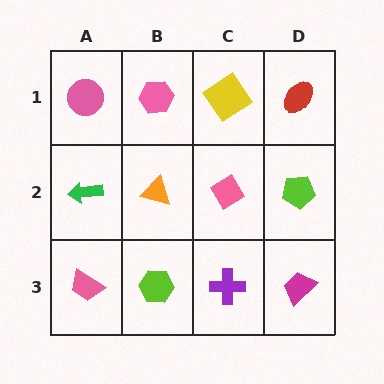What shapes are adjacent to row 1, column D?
A lime pentagon (row 2, column D), a yellow diamond (row 1, column C).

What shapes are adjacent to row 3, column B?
An orange triangle (row 2, column B), a pink trapezoid (row 3, column A), a purple cross (row 3, column C).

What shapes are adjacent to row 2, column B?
A pink hexagon (row 1, column B), a lime hexagon (row 3, column B), a green arrow (row 2, column A), a pink diamond (row 2, column C).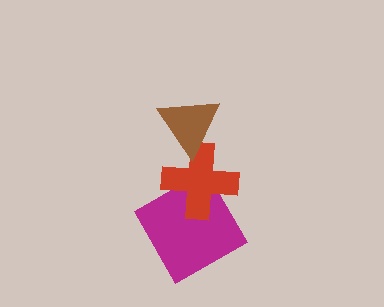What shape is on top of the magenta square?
The red cross is on top of the magenta square.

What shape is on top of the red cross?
The brown triangle is on top of the red cross.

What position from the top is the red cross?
The red cross is 2nd from the top.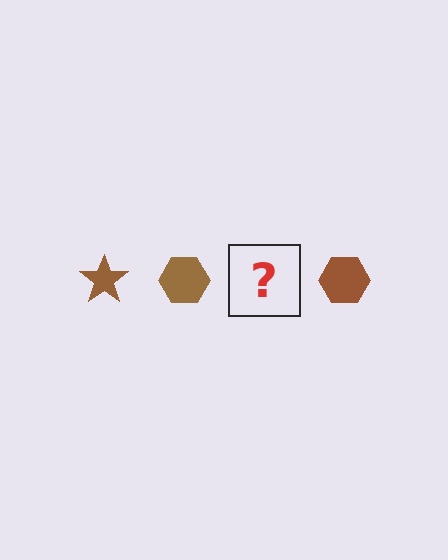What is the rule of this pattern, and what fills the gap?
The rule is that the pattern cycles through star, hexagon shapes in brown. The gap should be filled with a brown star.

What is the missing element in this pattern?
The missing element is a brown star.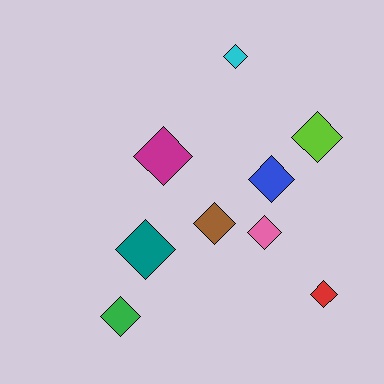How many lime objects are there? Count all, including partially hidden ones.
There is 1 lime object.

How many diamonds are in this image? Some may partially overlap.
There are 9 diamonds.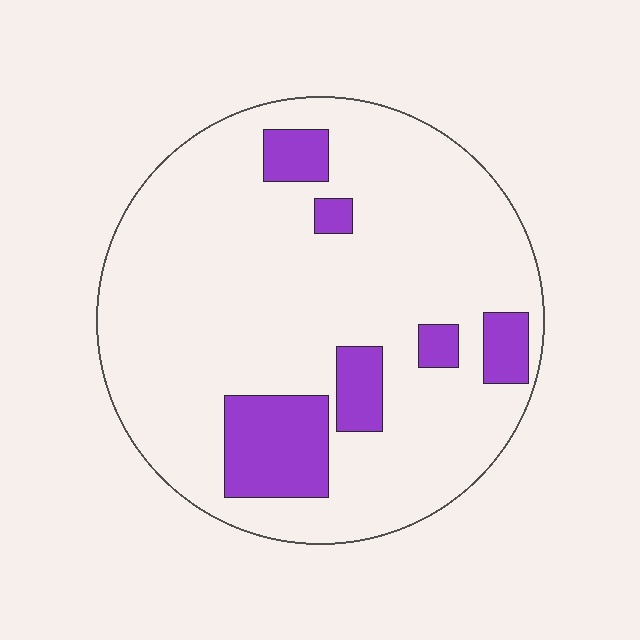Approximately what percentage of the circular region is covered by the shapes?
Approximately 15%.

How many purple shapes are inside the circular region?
6.